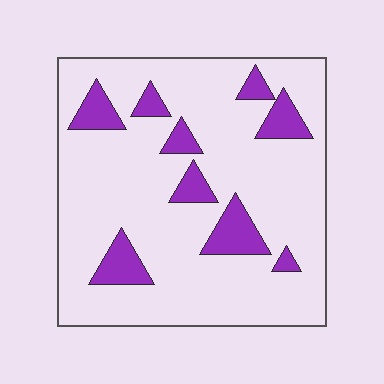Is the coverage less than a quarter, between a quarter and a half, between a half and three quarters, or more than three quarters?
Less than a quarter.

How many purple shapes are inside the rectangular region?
9.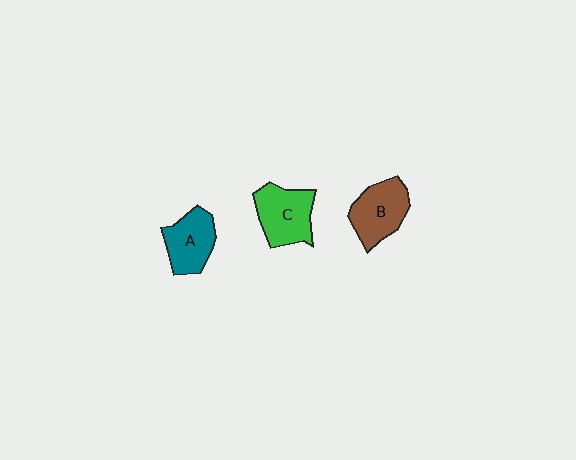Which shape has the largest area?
Shape C (green).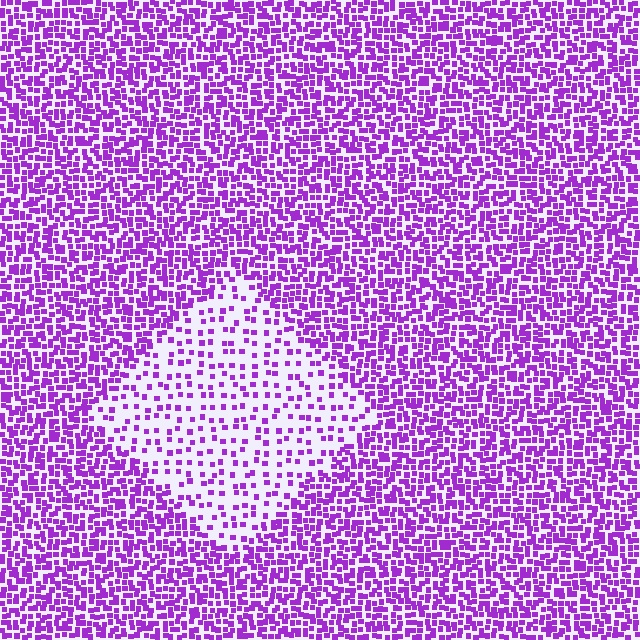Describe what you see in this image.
The image contains small purple elements arranged at two different densities. A diamond-shaped region is visible where the elements are less densely packed than the surrounding area.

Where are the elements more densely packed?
The elements are more densely packed outside the diamond boundary.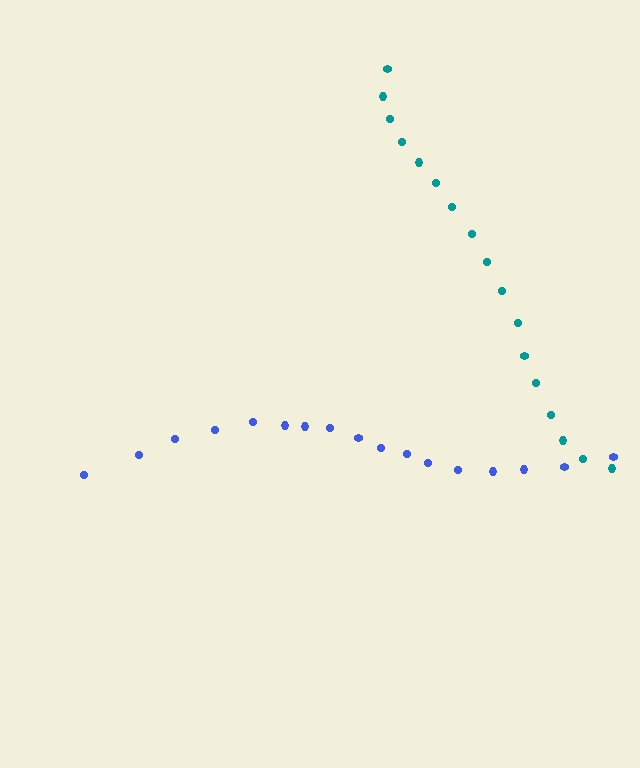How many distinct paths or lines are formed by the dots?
There are 2 distinct paths.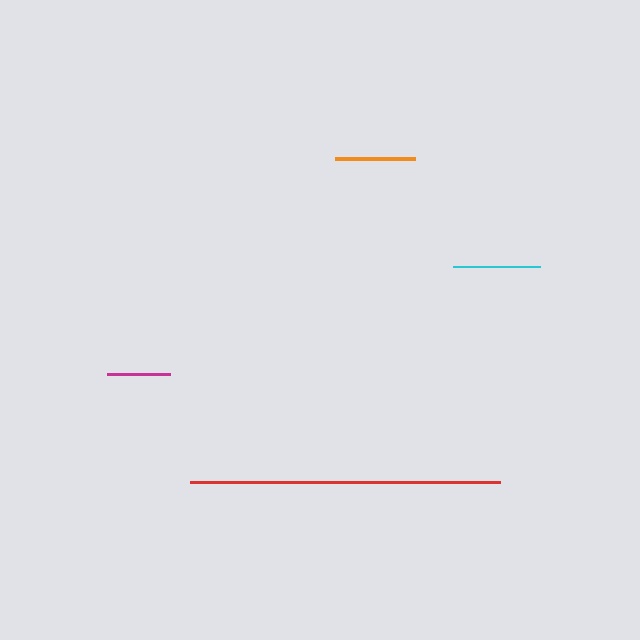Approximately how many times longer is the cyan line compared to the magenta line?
The cyan line is approximately 1.4 times the length of the magenta line.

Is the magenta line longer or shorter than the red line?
The red line is longer than the magenta line.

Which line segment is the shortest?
The magenta line is the shortest at approximately 63 pixels.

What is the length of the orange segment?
The orange segment is approximately 80 pixels long.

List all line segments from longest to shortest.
From longest to shortest: red, cyan, orange, magenta.